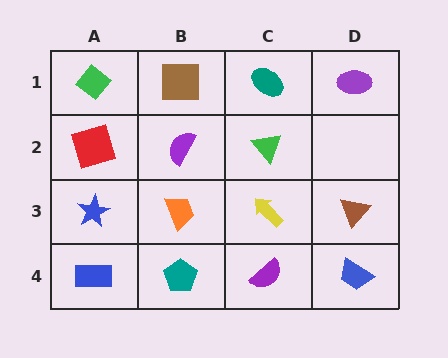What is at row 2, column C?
A green triangle.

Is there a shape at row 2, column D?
No, that cell is empty.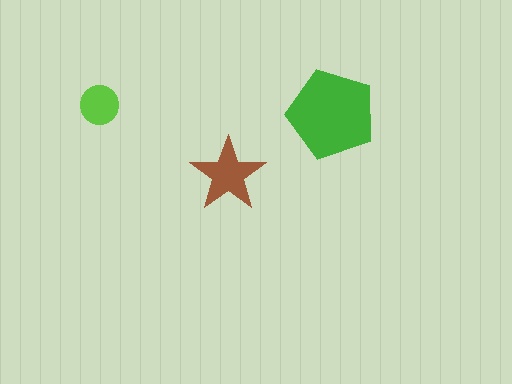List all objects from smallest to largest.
The lime circle, the brown star, the green pentagon.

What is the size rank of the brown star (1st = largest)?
2nd.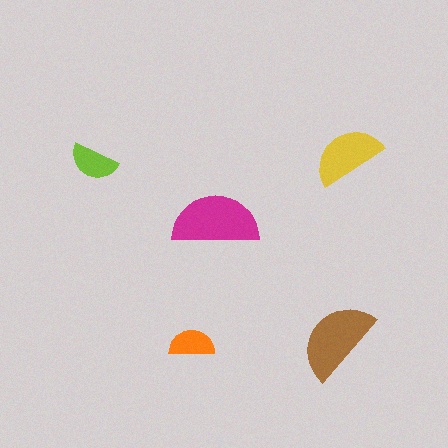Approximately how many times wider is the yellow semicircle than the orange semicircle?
About 1.5 times wider.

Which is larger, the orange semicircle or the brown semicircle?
The brown one.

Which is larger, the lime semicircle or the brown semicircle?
The brown one.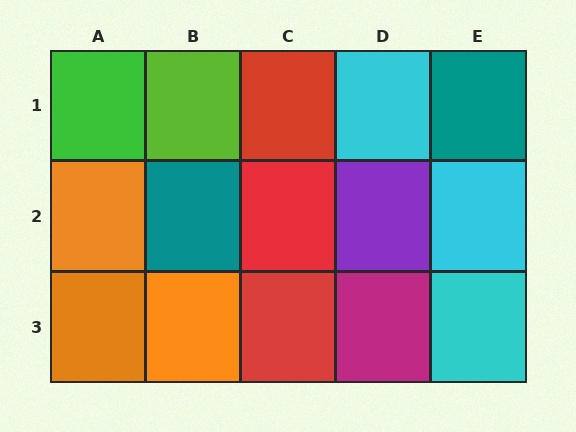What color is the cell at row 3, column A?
Orange.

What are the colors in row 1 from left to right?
Green, lime, red, cyan, teal.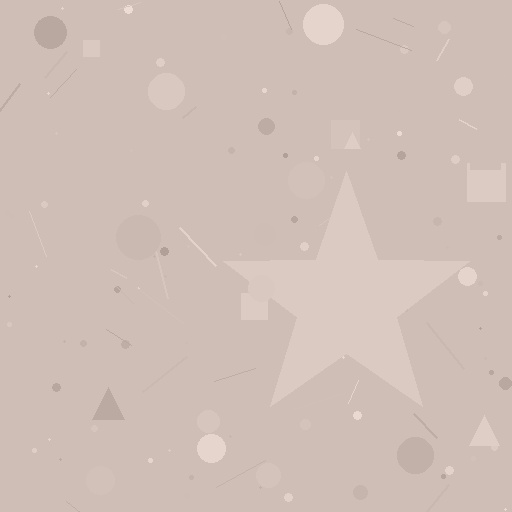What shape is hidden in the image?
A star is hidden in the image.